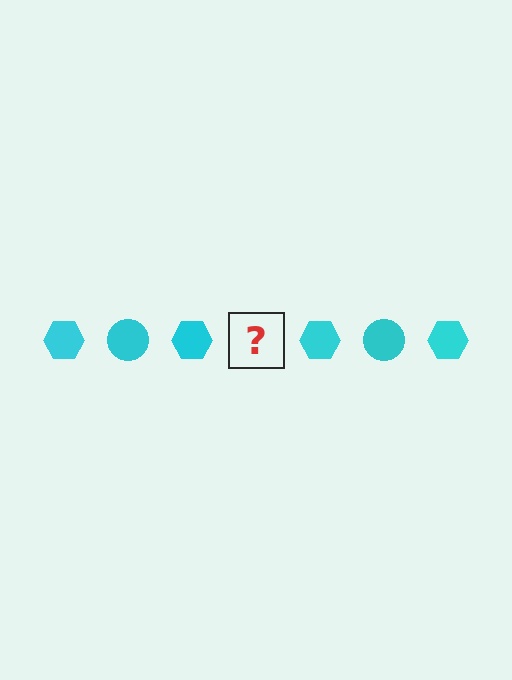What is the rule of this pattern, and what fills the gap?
The rule is that the pattern cycles through hexagon, circle shapes in cyan. The gap should be filled with a cyan circle.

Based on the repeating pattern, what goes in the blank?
The blank should be a cyan circle.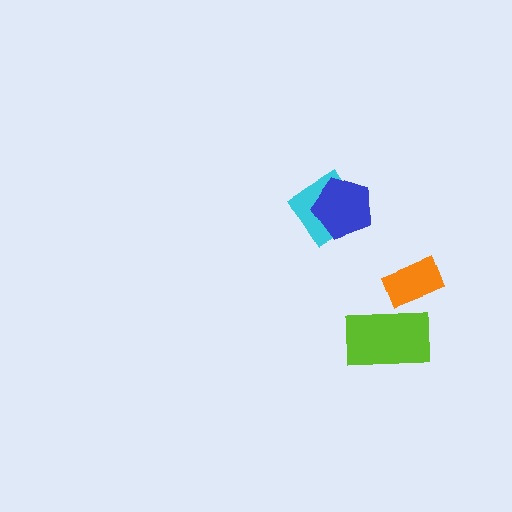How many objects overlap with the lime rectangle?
0 objects overlap with the lime rectangle.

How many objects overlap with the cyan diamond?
1 object overlaps with the cyan diamond.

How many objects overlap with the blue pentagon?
1 object overlaps with the blue pentagon.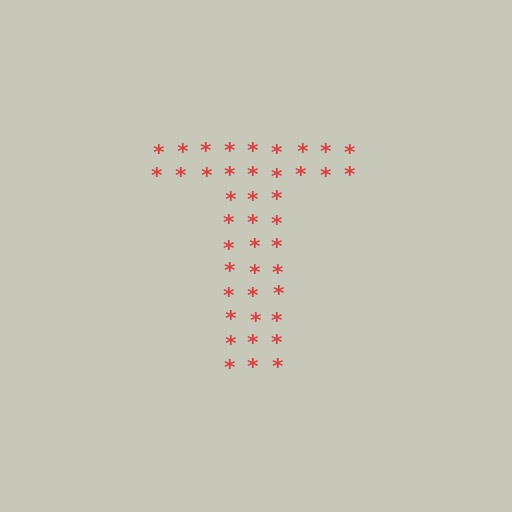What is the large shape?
The large shape is the letter T.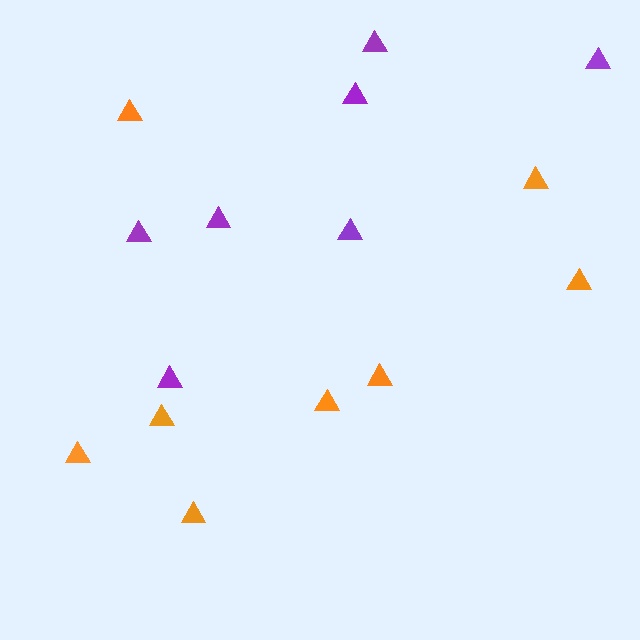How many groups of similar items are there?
There are 2 groups: one group of purple triangles (7) and one group of orange triangles (8).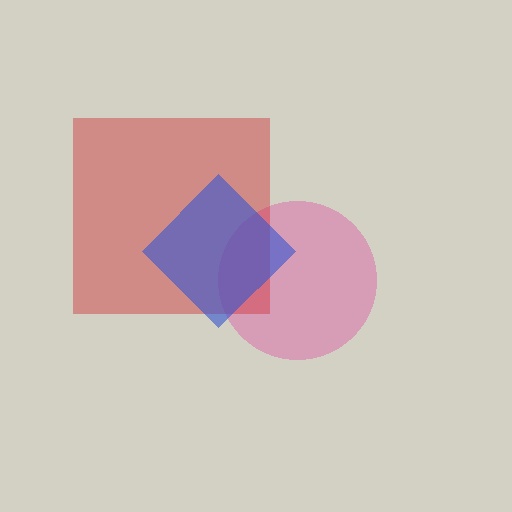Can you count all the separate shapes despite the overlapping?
Yes, there are 3 separate shapes.